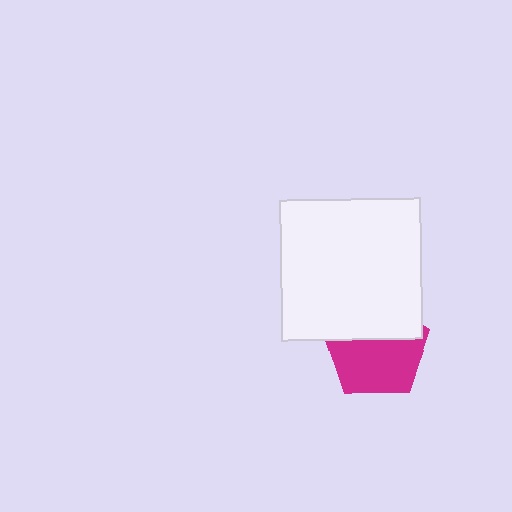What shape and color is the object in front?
The object in front is a white square.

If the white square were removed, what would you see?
You would see the complete magenta pentagon.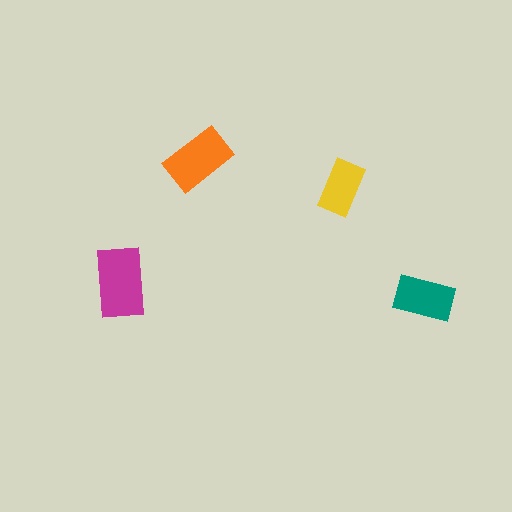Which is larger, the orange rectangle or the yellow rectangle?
The orange one.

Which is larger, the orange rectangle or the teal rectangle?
The orange one.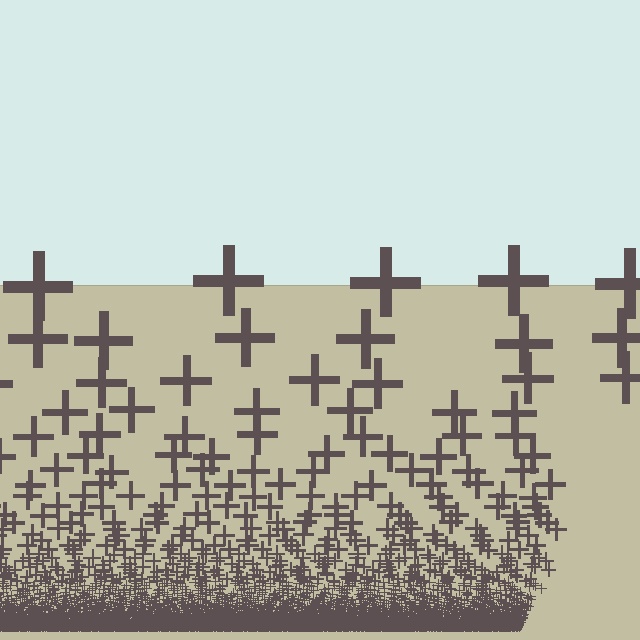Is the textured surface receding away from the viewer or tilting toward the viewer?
The surface appears to tilt toward the viewer. Texture elements get larger and sparser toward the top.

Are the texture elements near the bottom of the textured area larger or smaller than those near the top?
Smaller. The gradient is inverted — elements near the bottom are smaller and denser.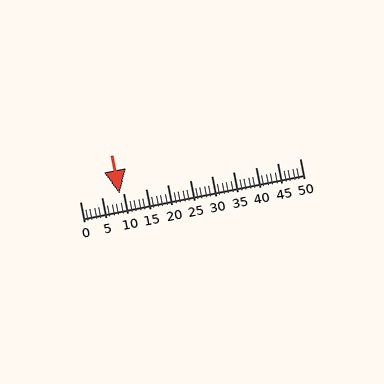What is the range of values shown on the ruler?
The ruler shows values from 0 to 50.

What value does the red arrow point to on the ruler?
The red arrow points to approximately 9.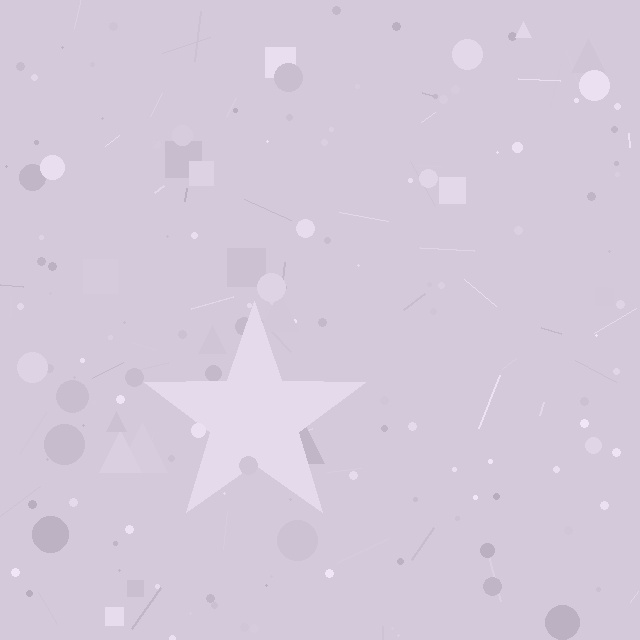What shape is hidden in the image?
A star is hidden in the image.